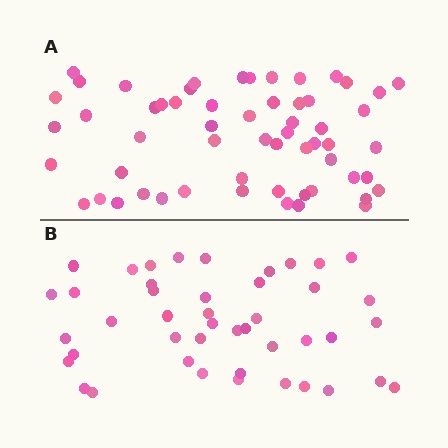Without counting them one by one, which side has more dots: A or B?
Region A (the top region) has more dots.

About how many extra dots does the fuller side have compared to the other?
Region A has approximately 15 more dots than region B.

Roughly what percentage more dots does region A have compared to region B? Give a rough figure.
About 30% more.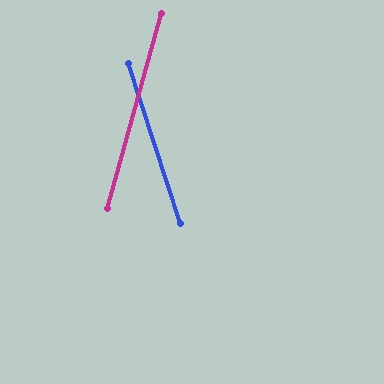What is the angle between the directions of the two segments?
Approximately 33 degrees.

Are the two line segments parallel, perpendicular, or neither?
Neither parallel nor perpendicular — they differ by about 33°.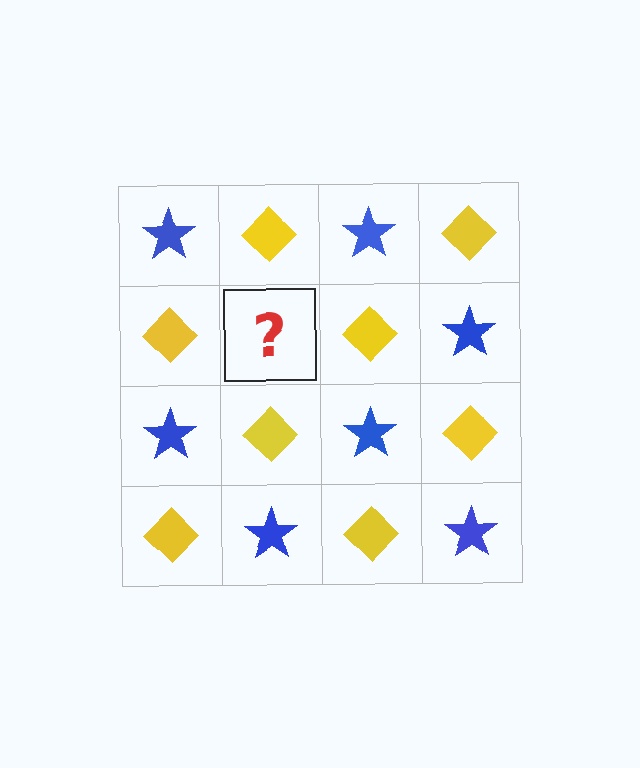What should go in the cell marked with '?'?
The missing cell should contain a blue star.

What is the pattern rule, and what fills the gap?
The rule is that it alternates blue star and yellow diamond in a checkerboard pattern. The gap should be filled with a blue star.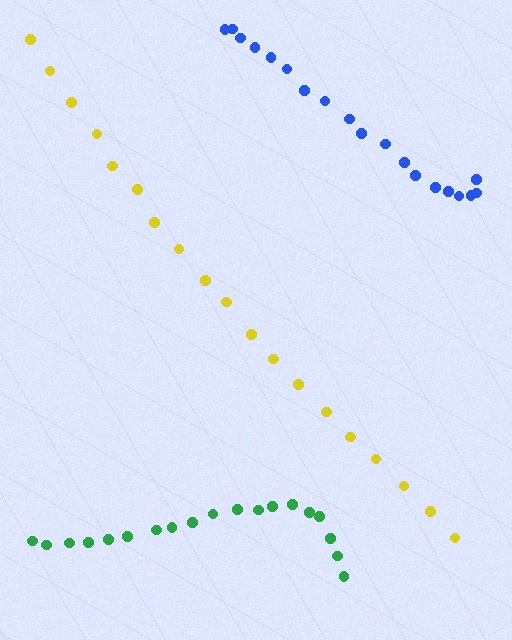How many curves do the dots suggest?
There are 3 distinct paths.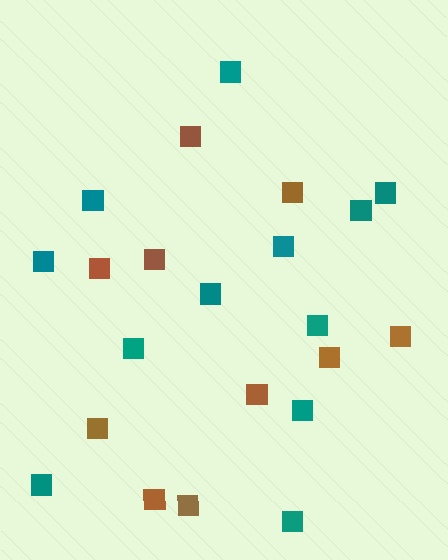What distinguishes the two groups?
There are 2 groups: one group of teal squares (12) and one group of brown squares (10).